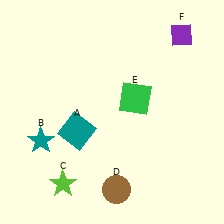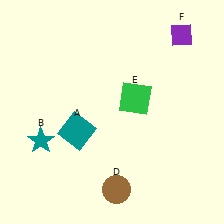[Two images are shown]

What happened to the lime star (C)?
The lime star (C) was removed in Image 2. It was in the bottom-left area of Image 1.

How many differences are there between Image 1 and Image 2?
There is 1 difference between the two images.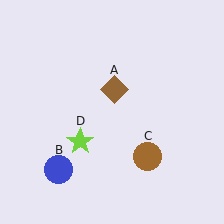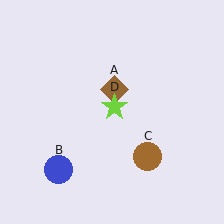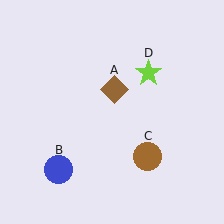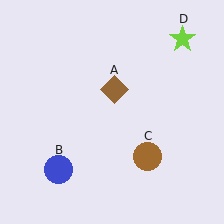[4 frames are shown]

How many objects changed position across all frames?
1 object changed position: lime star (object D).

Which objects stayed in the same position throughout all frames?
Brown diamond (object A) and blue circle (object B) and brown circle (object C) remained stationary.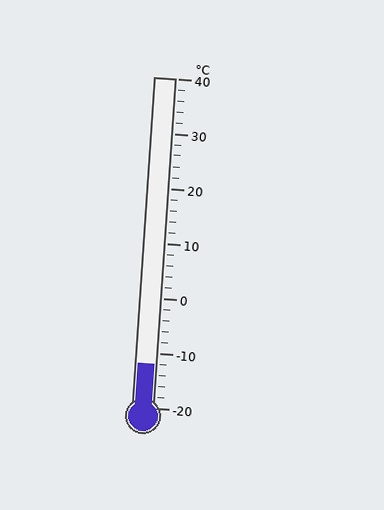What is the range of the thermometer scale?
The thermometer scale ranges from -20°C to 40°C.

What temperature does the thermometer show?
The thermometer shows approximately -12°C.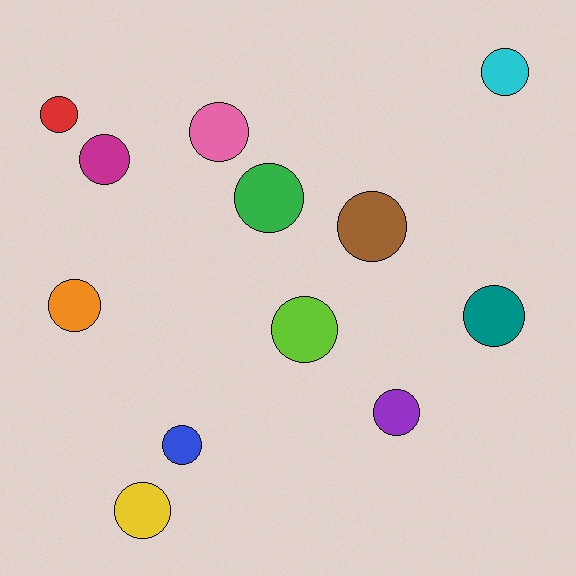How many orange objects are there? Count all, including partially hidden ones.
There is 1 orange object.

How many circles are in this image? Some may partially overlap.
There are 12 circles.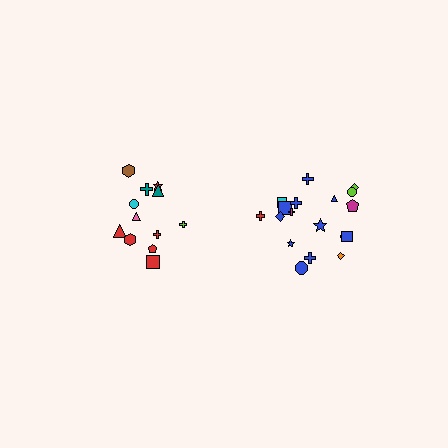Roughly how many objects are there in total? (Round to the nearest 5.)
Roughly 30 objects in total.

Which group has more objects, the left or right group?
The right group.